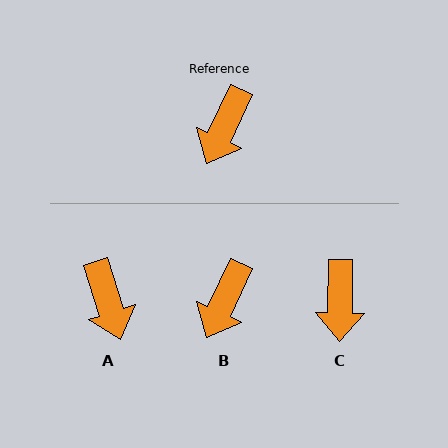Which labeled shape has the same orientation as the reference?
B.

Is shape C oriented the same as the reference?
No, it is off by about 24 degrees.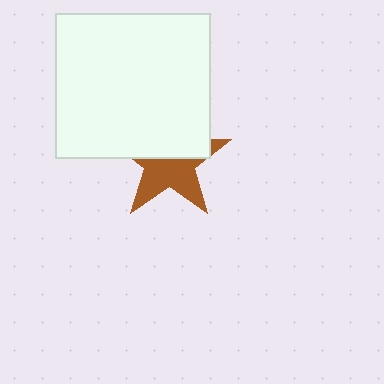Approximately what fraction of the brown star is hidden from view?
Roughly 50% of the brown star is hidden behind the white rectangle.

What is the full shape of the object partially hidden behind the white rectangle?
The partially hidden object is a brown star.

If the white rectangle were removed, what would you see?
You would see the complete brown star.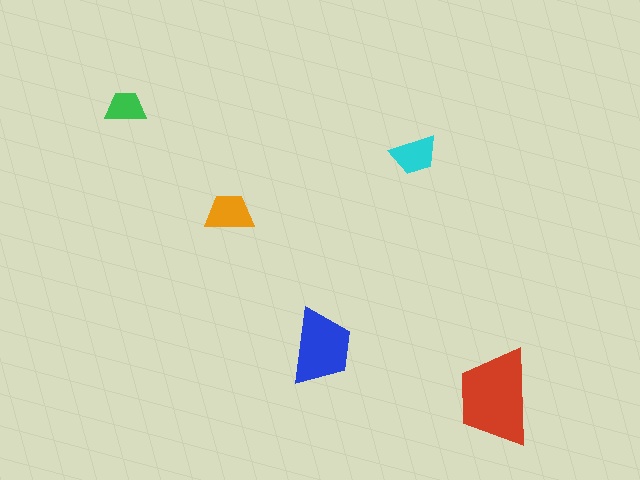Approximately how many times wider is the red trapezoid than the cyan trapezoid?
About 2 times wider.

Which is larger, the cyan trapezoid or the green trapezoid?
The cyan one.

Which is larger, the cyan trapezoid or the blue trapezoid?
The blue one.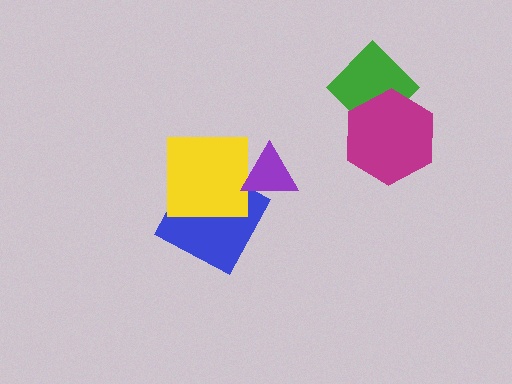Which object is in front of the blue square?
The yellow square is in front of the blue square.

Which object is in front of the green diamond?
The magenta hexagon is in front of the green diamond.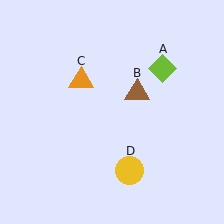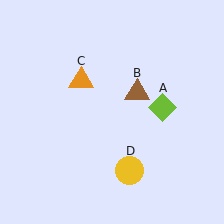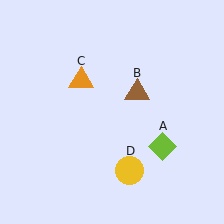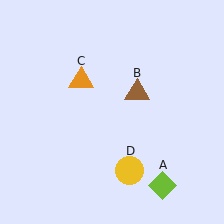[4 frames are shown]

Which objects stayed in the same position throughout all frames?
Brown triangle (object B) and orange triangle (object C) and yellow circle (object D) remained stationary.